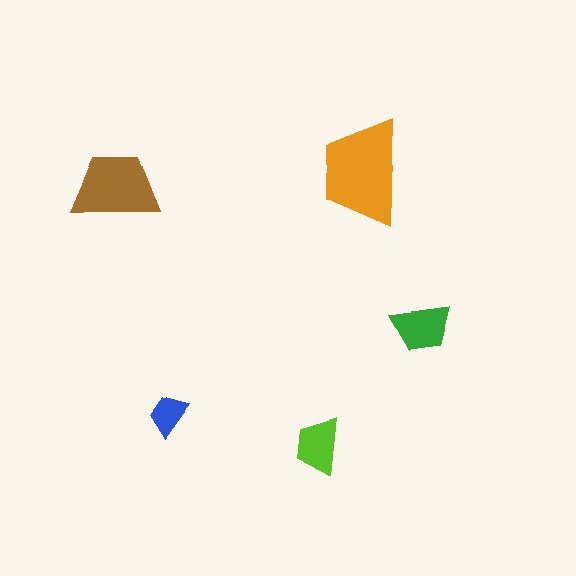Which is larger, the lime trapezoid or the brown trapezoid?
The brown one.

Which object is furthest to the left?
The brown trapezoid is leftmost.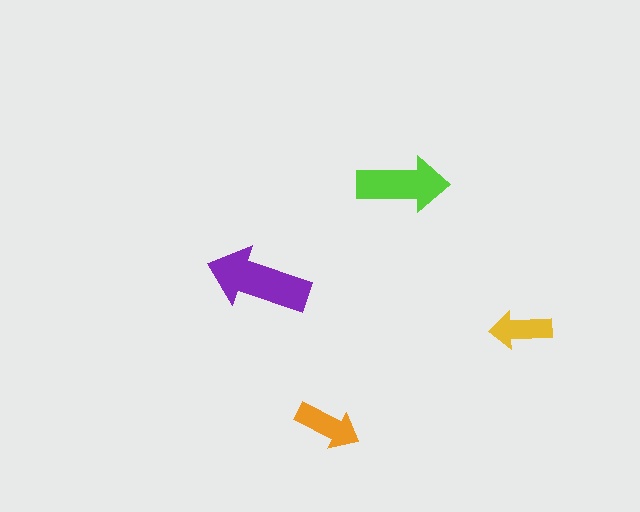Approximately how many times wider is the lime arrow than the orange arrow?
About 1.5 times wider.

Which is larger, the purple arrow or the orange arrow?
The purple one.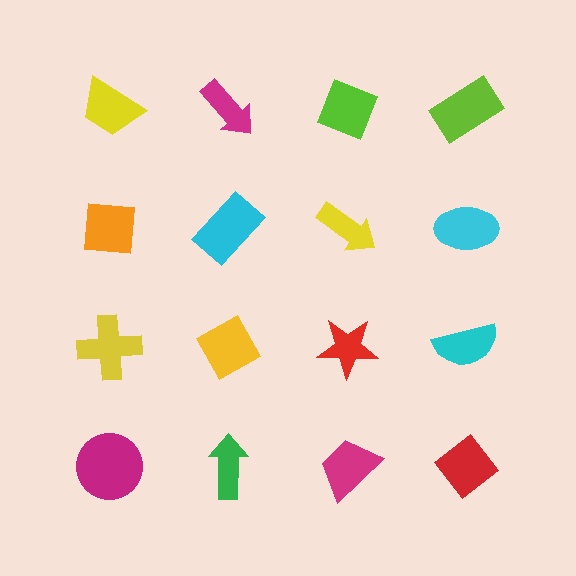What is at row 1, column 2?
A magenta arrow.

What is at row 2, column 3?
A yellow arrow.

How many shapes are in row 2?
4 shapes.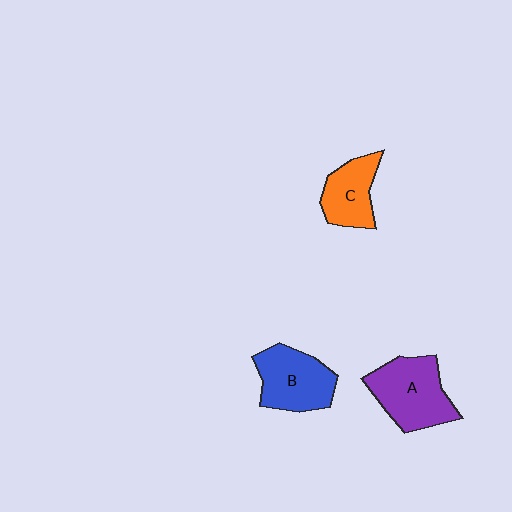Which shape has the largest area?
Shape A (purple).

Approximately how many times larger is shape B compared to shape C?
Approximately 1.3 times.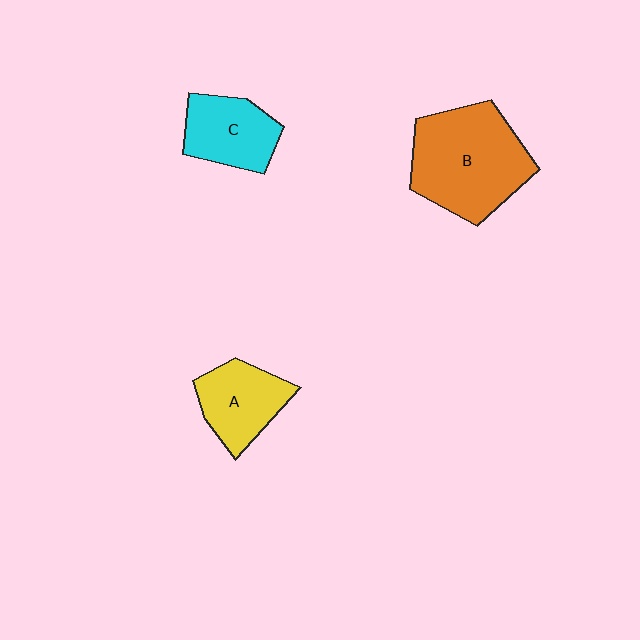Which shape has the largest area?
Shape B (orange).